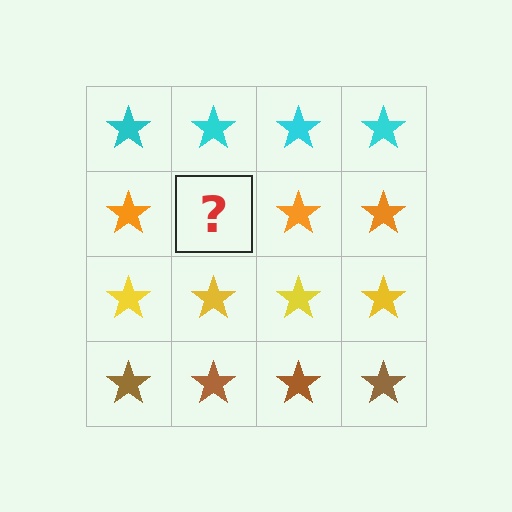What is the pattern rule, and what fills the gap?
The rule is that each row has a consistent color. The gap should be filled with an orange star.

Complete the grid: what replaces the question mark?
The question mark should be replaced with an orange star.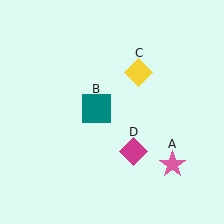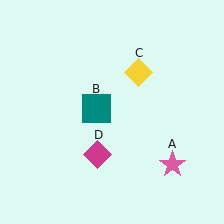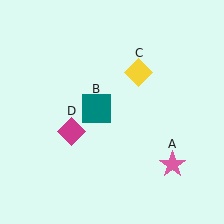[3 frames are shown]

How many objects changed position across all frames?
1 object changed position: magenta diamond (object D).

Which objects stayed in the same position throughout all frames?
Pink star (object A) and teal square (object B) and yellow diamond (object C) remained stationary.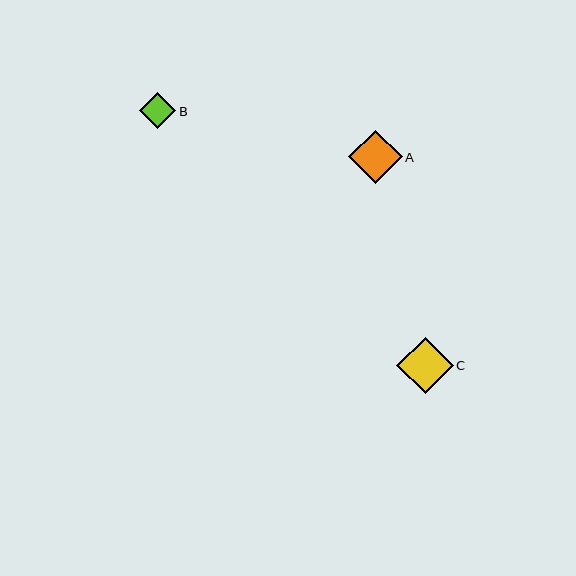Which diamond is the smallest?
Diamond B is the smallest with a size of approximately 36 pixels.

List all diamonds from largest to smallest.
From largest to smallest: C, A, B.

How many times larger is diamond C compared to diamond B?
Diamond C is approximately 1.6 times the size of diamond B.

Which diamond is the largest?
Diamond C is the largest with a size of approximately 57 pixels.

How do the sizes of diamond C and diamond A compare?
Diamond C and diamond A are approximately the same size.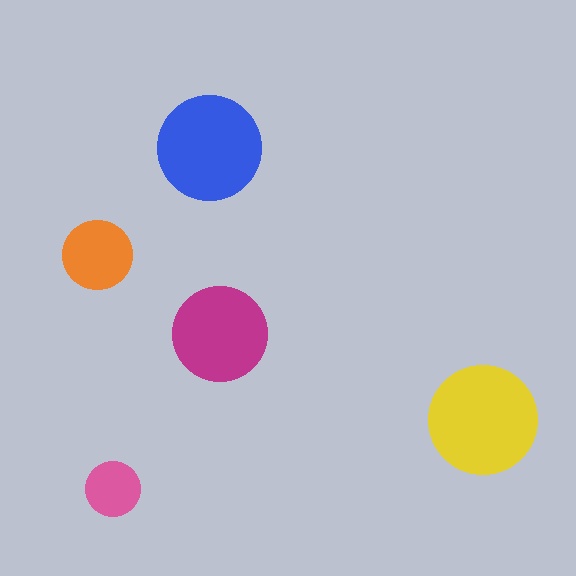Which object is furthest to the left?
The orange circle is leftmost.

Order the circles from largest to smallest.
the yellow one, the blue one, the magenta one, the orange one, the pink one.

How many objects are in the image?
There are 5 objects in the image.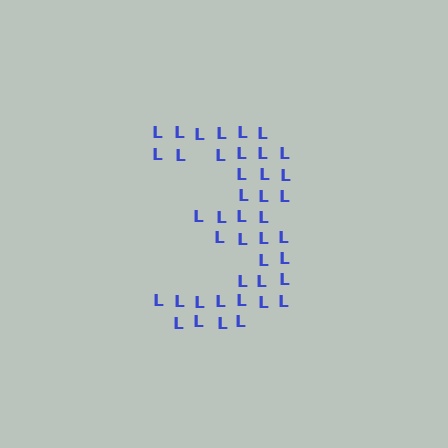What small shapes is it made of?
It is made of small letter L's.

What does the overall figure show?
The overall figure shows the digit 3.